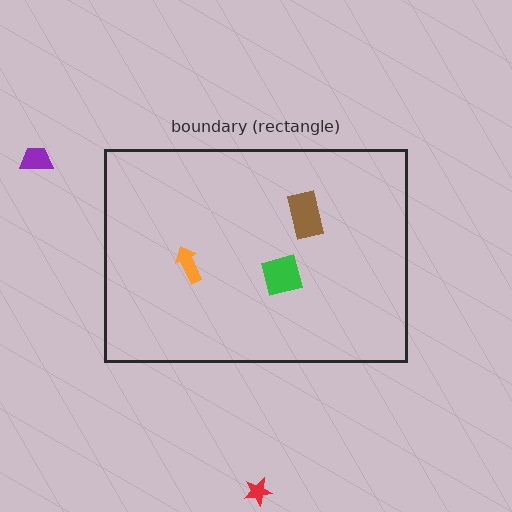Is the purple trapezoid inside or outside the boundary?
Outside.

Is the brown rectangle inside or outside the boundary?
Inside.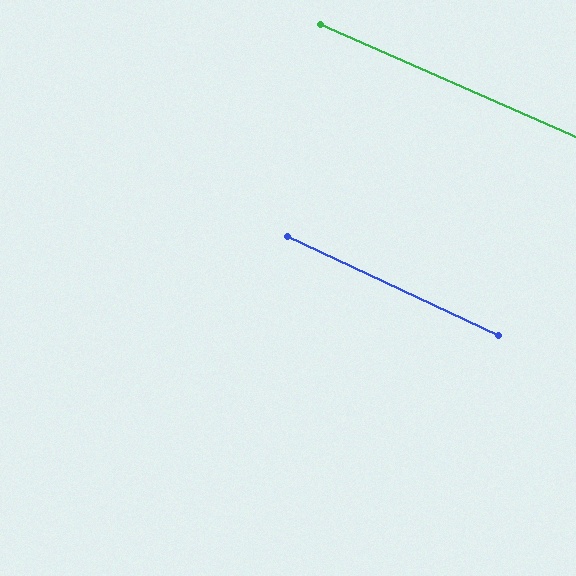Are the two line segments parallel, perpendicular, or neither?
Parallel — their directions differ by only 1.6°.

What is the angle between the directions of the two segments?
Approximately 2 degrees.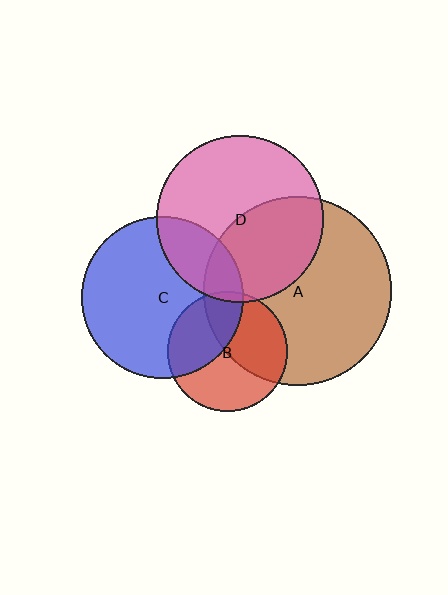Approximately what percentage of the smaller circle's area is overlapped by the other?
Approximately 40%.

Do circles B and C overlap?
Yes.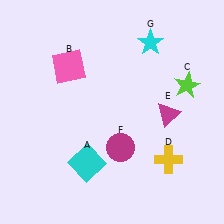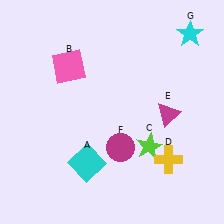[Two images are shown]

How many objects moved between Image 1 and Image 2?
2 objects moved between the two images.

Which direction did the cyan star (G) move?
The cyan star (G) moved right.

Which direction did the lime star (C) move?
The lime star (C) moved down.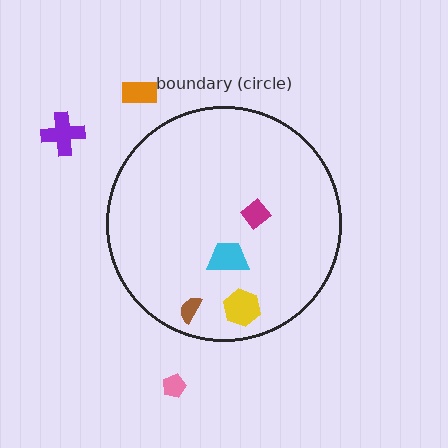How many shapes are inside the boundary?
4 inside, 3 outside.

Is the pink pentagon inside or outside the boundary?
Outside.